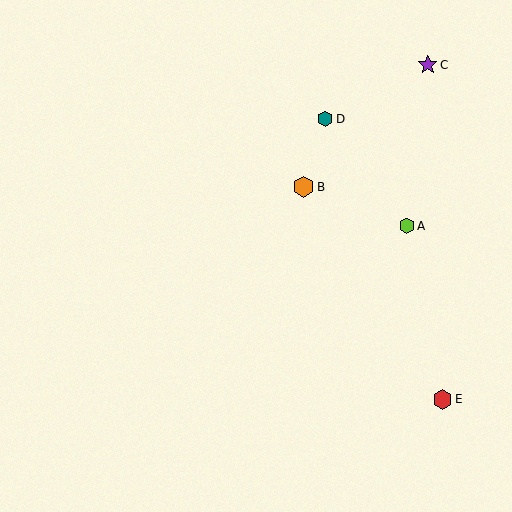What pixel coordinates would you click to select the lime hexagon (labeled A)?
Click at (407, 226) to select the lime hexagon A.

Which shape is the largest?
The orange hexagon (labeled B) is the largest.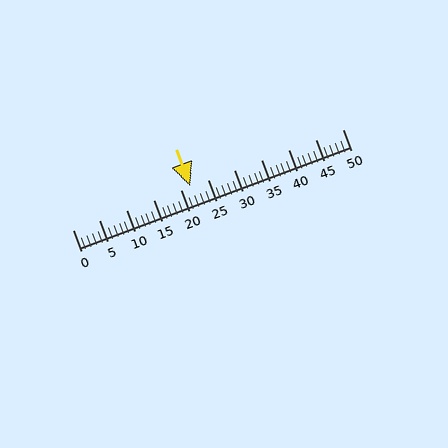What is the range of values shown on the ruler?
The ruler shows values from 0 to 50.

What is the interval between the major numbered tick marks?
The major tick marks are spaced 5 units apart.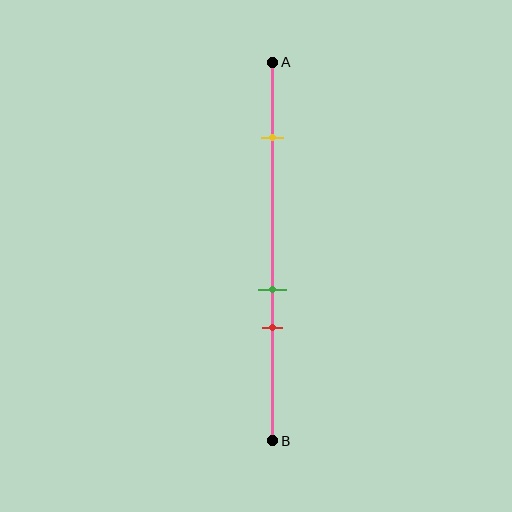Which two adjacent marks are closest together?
The green and red marks are the closest adjacent pair.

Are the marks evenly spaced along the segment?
No, the marks are not evenly spaced.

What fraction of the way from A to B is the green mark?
The green mark is approximately 60% (0.6) of the way from A to B.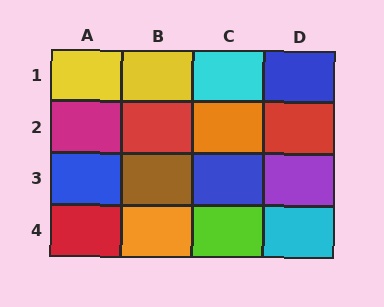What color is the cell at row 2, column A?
Magenta.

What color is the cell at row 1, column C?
Cyan.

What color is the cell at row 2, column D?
Red.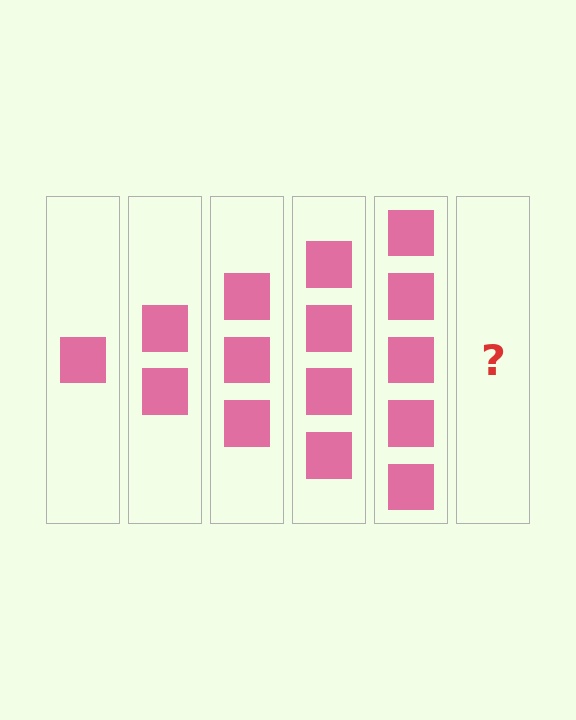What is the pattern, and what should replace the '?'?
The pattern is that each step adds one more square. The '?' should be 6 squares.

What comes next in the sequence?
The next element should be 6 squares.